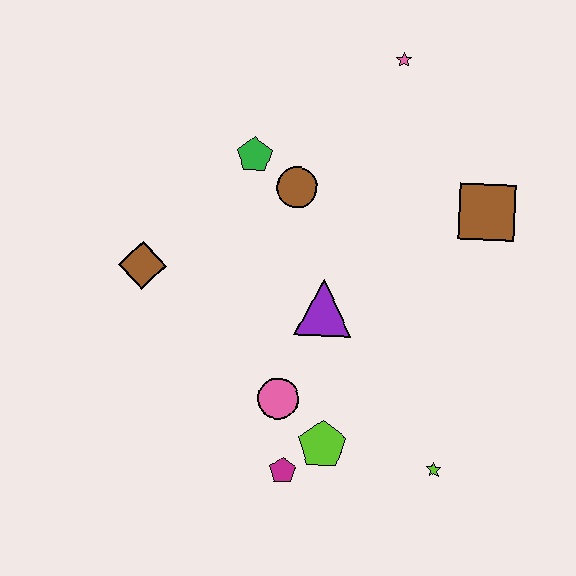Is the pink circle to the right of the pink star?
No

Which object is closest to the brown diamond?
The green pentagon is closest to the brown diamond.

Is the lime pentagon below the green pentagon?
Yes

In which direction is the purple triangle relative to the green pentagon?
The purple triangle is below the green pentagon.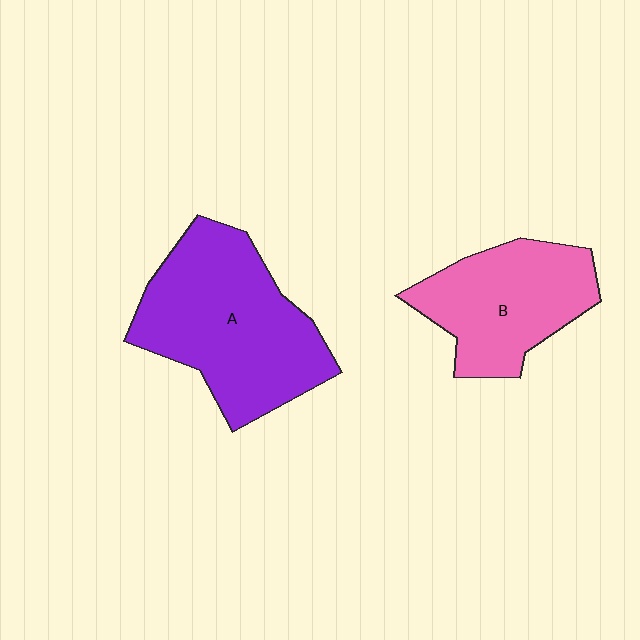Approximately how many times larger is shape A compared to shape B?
Approximately 1.4 times.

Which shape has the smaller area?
Shape B (pink).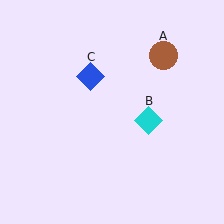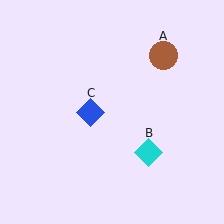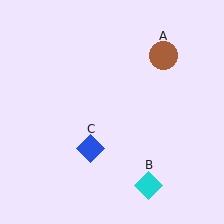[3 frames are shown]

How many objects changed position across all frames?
2 objects changed position: cyan diamond (object B), blue diamond (object C).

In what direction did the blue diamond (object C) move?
The blue diamond (object C) moved down.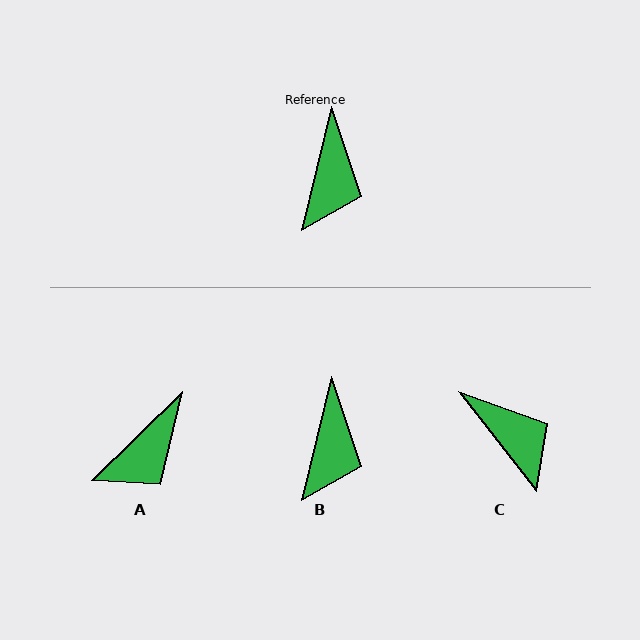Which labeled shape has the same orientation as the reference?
B.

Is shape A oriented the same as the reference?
No, it is off by about 32 degrees.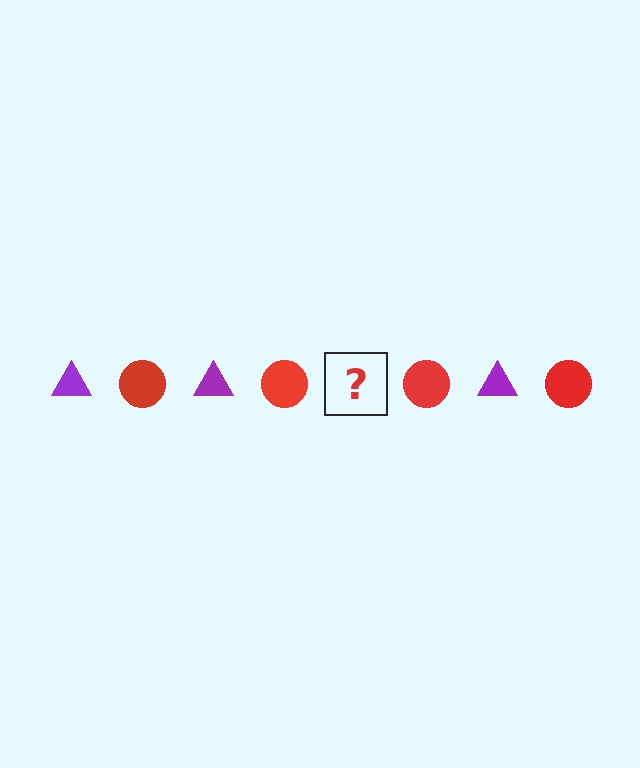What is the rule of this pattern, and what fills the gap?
The rule is that the pattern alternates between purple triangle and red circle. The gap should be filled with a purple triangle.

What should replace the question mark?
The question mark should be replaced with a purple triangle.